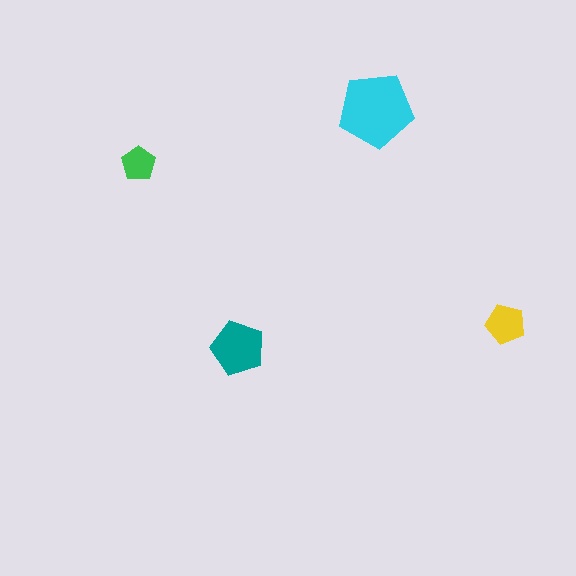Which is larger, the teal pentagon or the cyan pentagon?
The cyan one.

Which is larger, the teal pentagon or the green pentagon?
The teal one.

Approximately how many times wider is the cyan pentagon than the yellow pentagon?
About 2 times wider.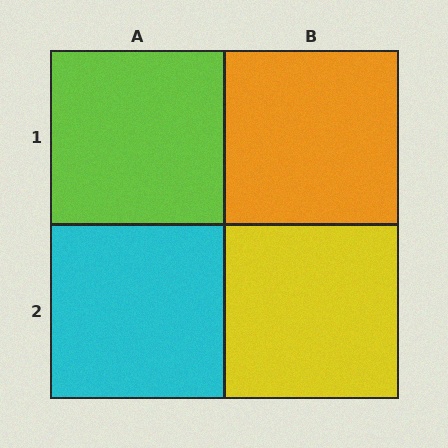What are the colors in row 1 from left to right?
Lime, orange.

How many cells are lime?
1 cell is lime.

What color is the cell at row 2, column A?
Cyan.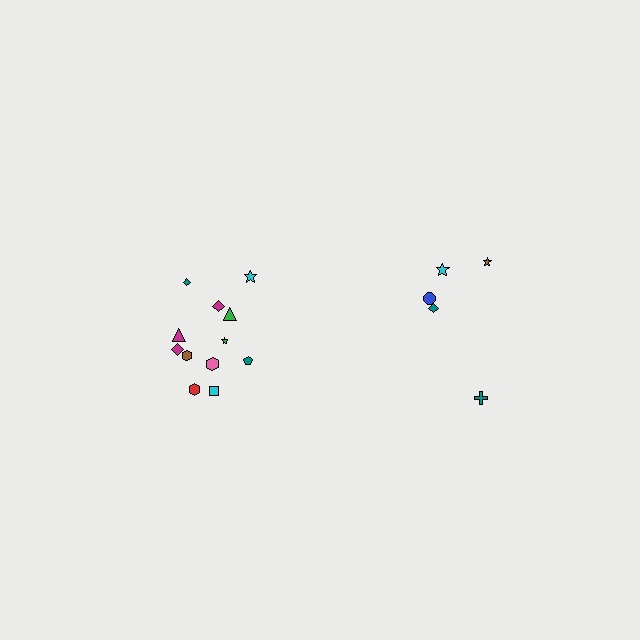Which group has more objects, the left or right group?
The left group.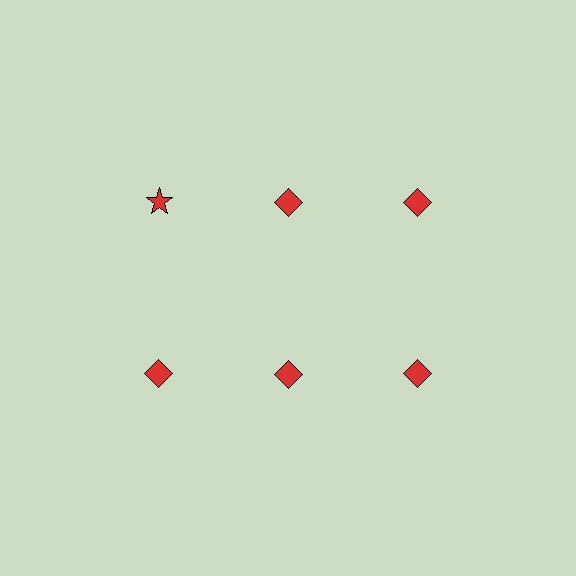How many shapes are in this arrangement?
There are 6 shapes arranged in a grid pattern.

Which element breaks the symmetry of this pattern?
The red star in the top row, leftmost column breaks the symmetry. All other shapes are red diamonds.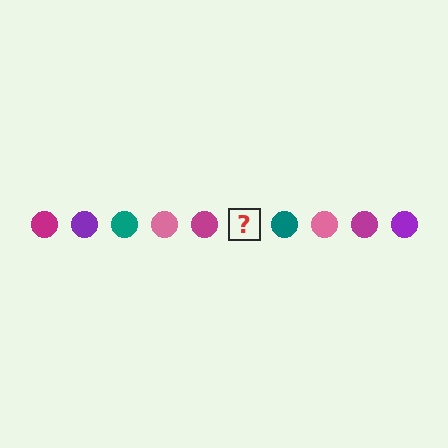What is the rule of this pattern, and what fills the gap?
The rule is that the pattern cycles through magenta, purple, teal, pink circles. The gap should be filled with a purple circle.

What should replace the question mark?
The question mark should be replaced with a purple circle.